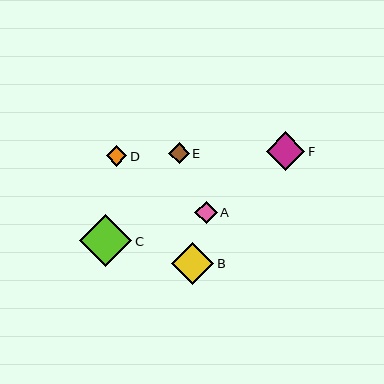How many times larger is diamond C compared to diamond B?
Diamond C is approximately 1.2 times the size of diamond B.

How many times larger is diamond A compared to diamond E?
Diamond A is approximately 1.1 times the size of diamond E.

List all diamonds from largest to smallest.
From largest to smallest: C, B, F, A, E, D.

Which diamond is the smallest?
Diamond D is the smallest with a size of approximately 20 pixels.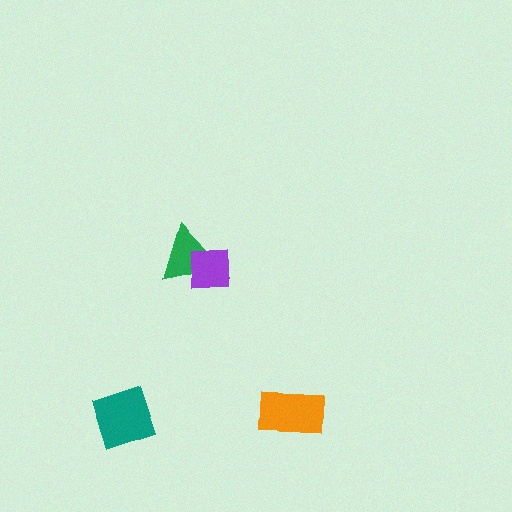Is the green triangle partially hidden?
Yes, it is partially covered by another shape.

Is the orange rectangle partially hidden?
No, no other shape covers it.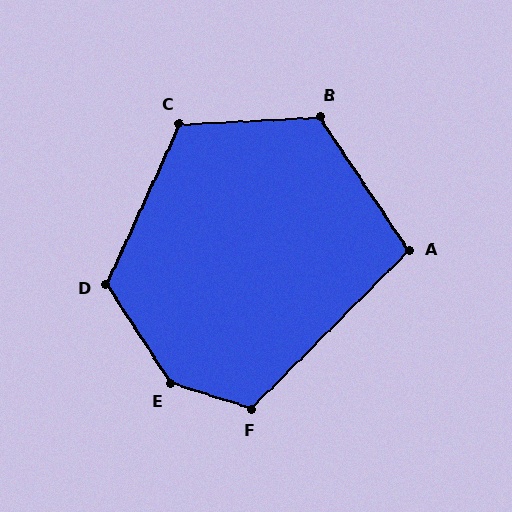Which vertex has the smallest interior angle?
A, at approximately 101 degrees.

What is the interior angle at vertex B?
Approximately 121 degrees (obtuse).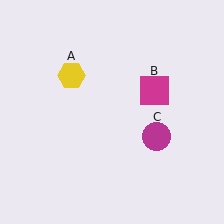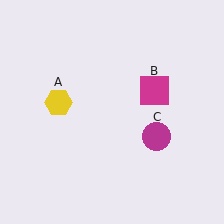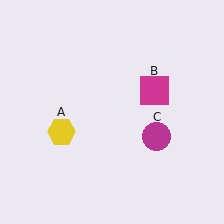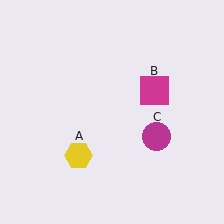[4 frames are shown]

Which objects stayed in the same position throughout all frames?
Magenta square (object B) and magenta circle (object C) remained stationary.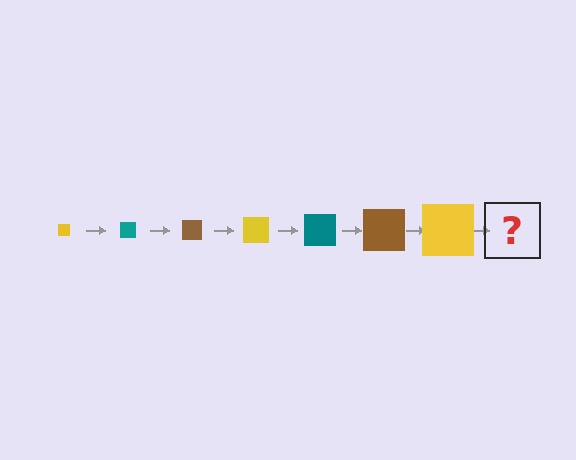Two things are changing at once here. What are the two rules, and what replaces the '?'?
The two rules are that the square grows larger each step and the color cycles through yellow, teal, and brown. The '?' should be a teal square, larger than the previous one.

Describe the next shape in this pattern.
It should be a teal square, larger than the previous one.